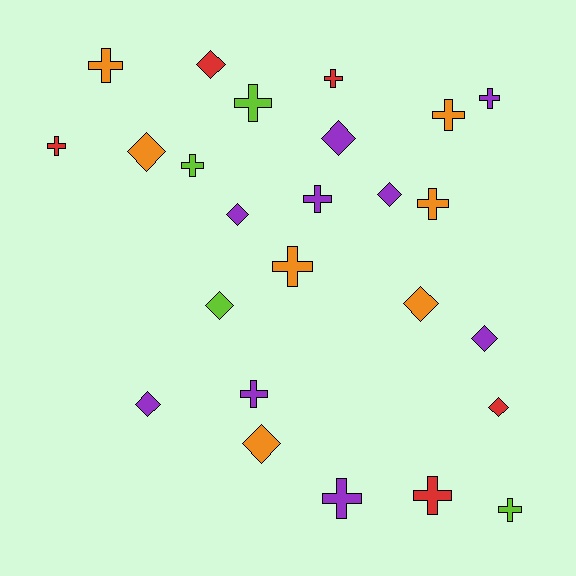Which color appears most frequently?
Purple, with 9 objects.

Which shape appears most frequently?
Cross, with 14 objects.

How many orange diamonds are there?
There are 3 orange diamonds.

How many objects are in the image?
There are 25 objects.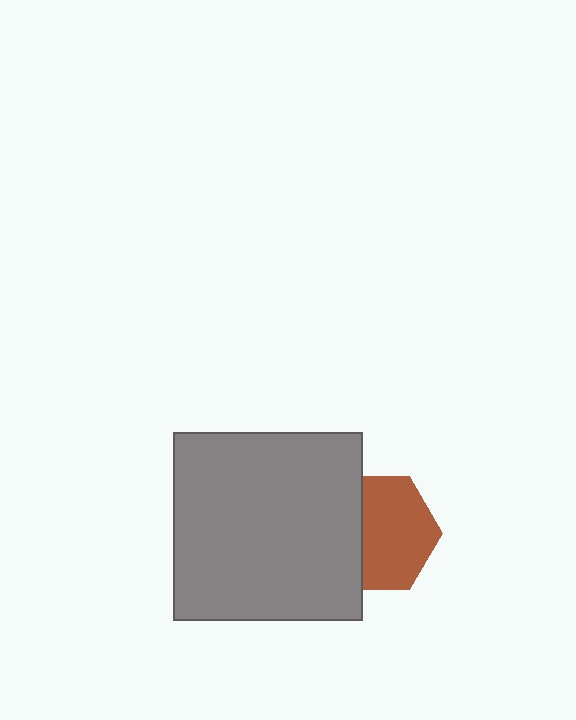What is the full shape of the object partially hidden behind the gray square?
The partially hidden object is a brown hexagon.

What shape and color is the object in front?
The object in front is a gray square.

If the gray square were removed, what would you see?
You would see the complete brown hexagon.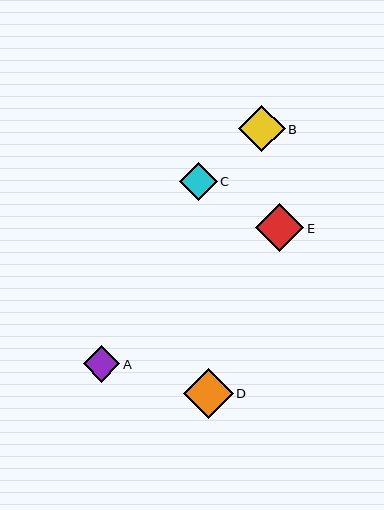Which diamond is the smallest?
Diamond A is the smallest with a size of approximately 37 pixels.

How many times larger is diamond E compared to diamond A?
Diamond E is approximately 1.3 times the size of diamond A.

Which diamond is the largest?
Diamond D is the largest with a size of approximately 50 pixels.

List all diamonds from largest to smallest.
From largest to smallest: D, E, B, C, A.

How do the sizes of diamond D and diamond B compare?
Diamond D and diamond B are approximately the same size.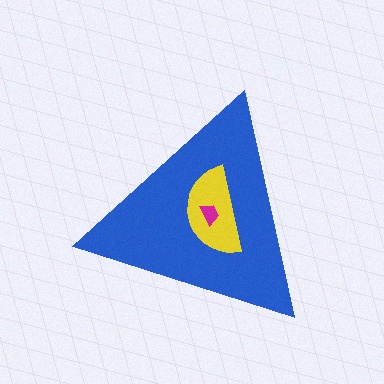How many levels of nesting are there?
3.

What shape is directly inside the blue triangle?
The yellow semicircle.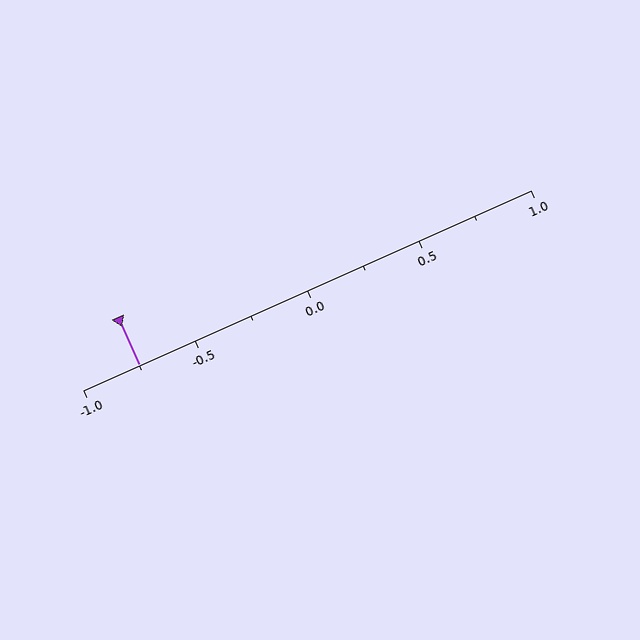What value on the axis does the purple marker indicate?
The marker indicates approximately -0.75.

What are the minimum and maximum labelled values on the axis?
The axis runs from -1.0 to 1.0.